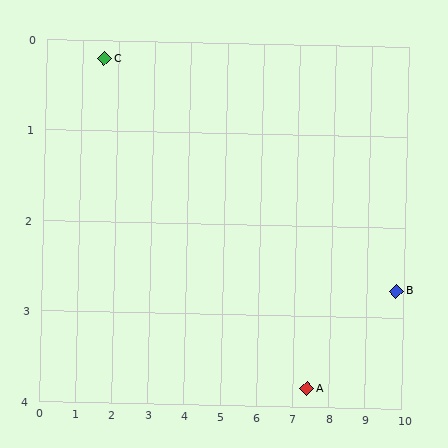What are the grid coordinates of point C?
Point C is at approximately (1.6, 0.2).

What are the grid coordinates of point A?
Point A is at approximately (7.4, 3.8).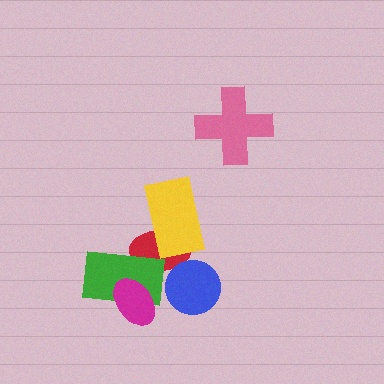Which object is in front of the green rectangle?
The magenta ellipse is in front of the green rectangle.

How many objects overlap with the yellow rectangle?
1 object overlaps with the yellow rectangle.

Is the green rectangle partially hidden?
Yes, it is partially covered by another shape.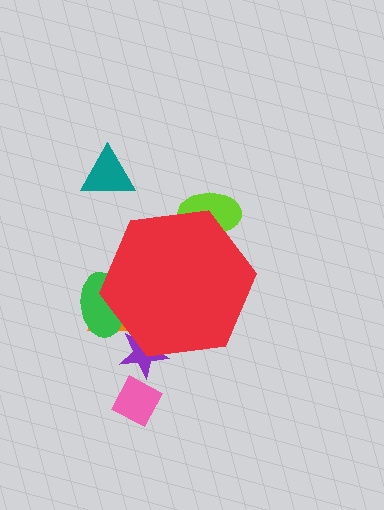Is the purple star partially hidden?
Yes, the purple star is partially hidden behind the red hexagon.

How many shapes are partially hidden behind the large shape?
4 shapes are partially hidden.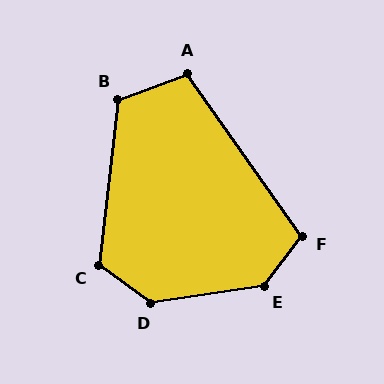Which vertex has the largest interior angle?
E, at approximately 136 degrees.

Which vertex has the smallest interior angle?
A, at approximately 105 degrees.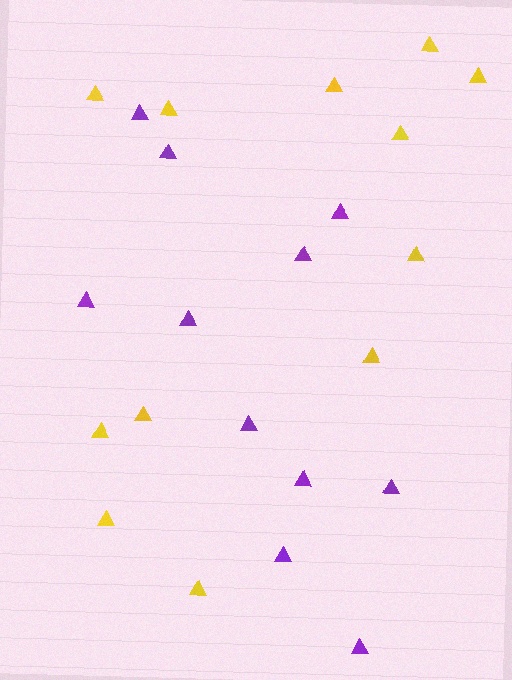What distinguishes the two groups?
There are 2 groups: one group of yellow triangles (12) and one group of purple triangles (11).